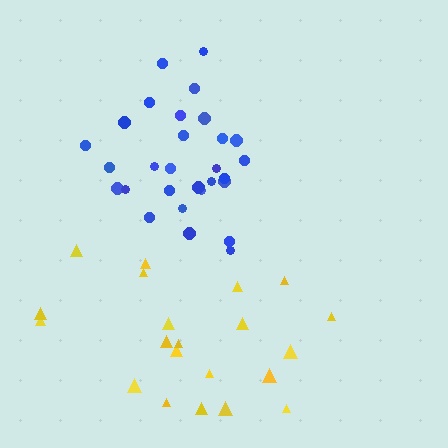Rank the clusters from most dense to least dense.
blue, yellow.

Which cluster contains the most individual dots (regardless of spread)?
Blue (29).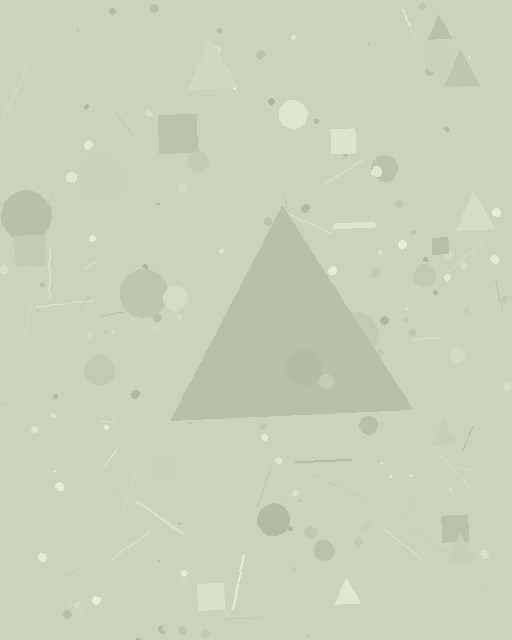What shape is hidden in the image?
A triangle is hidden in the image.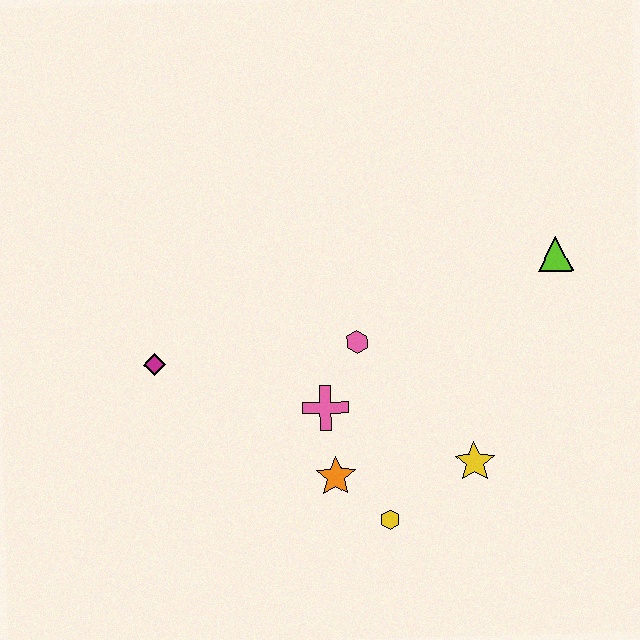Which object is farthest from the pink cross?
The lime triangle is farthest from the pink cross.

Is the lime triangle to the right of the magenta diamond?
Yes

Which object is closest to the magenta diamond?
The pink cross is closest to the magenta diamond.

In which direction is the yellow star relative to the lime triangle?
The yellow star is below the lime triangle.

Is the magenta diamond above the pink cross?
Yes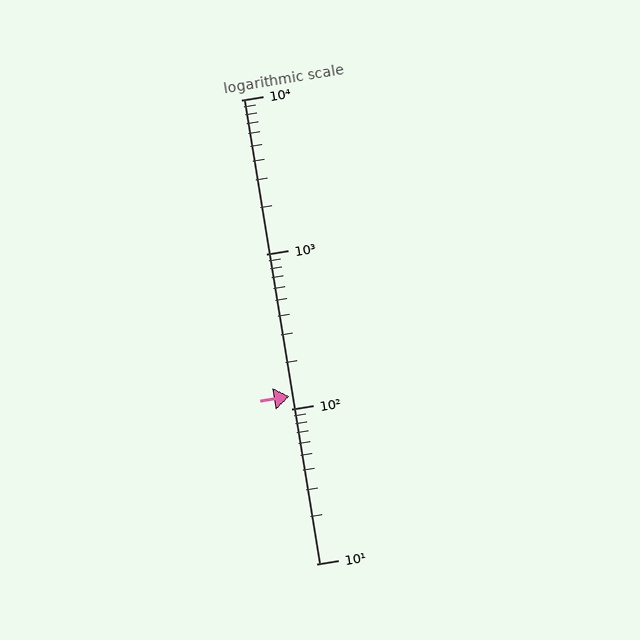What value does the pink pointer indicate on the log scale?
The pointer indicates approximately 120.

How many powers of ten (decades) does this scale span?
The scale spans 3 decades, from 10 to 10000.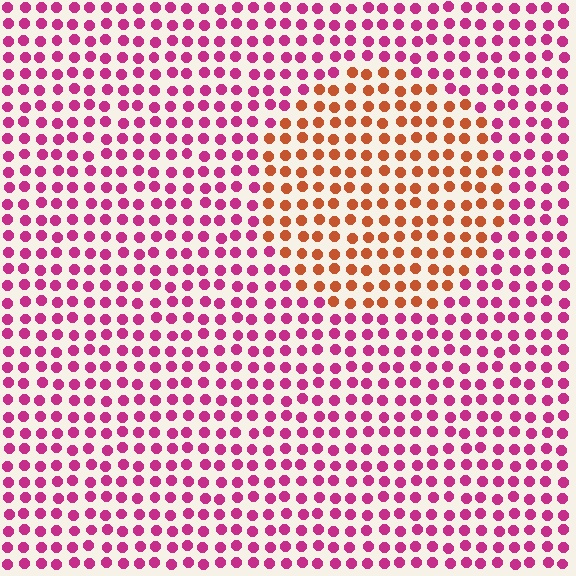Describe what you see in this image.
The image is filled with small magenta elements in a uniform arrangement. A circle-shaped region is visible where the elements are tinted to a slightly different hue, forming a subtle color boundary.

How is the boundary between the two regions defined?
The boundary is defined purely by a slight shift in hue (about 52 degrees). Spacing, size, and orientation are identical on both sides.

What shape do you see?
I see a circle.